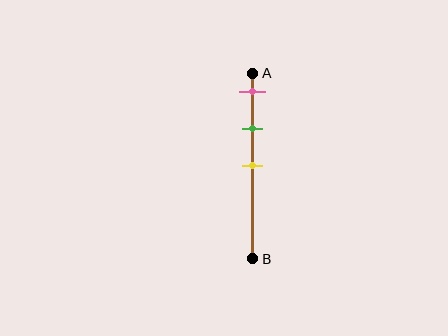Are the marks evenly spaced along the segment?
Yes, the marks are approximately evenly spaced.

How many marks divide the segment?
There are 3 marks dividing the segment.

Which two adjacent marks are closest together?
The pink and green marks are the closest adjacent pair.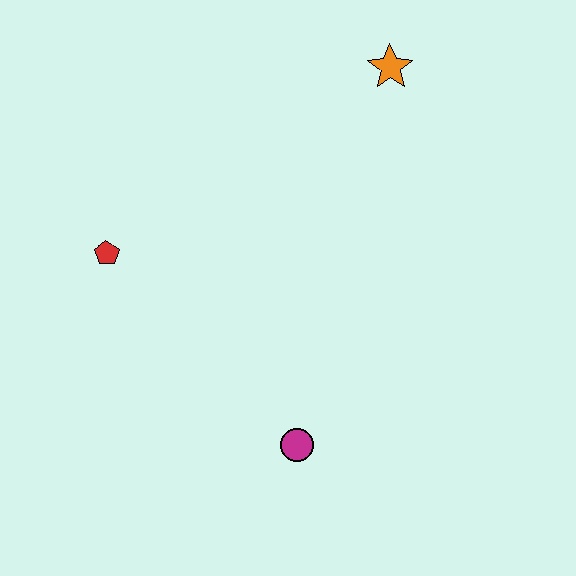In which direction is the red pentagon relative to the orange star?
The red pentagon is to the left of the orange star.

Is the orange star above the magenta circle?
Yes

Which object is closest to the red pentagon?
The magenta circle is closest to the red pentagon.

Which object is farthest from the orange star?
The magenta circle is farthest from the orange star.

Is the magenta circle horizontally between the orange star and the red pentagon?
Yes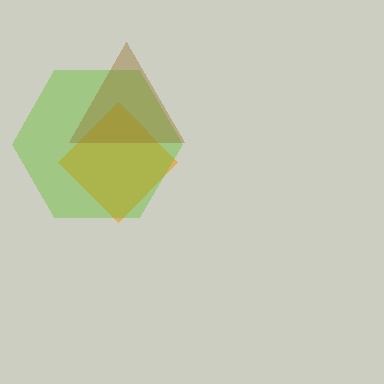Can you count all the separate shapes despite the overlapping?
Yes, there are 3 separate shapes.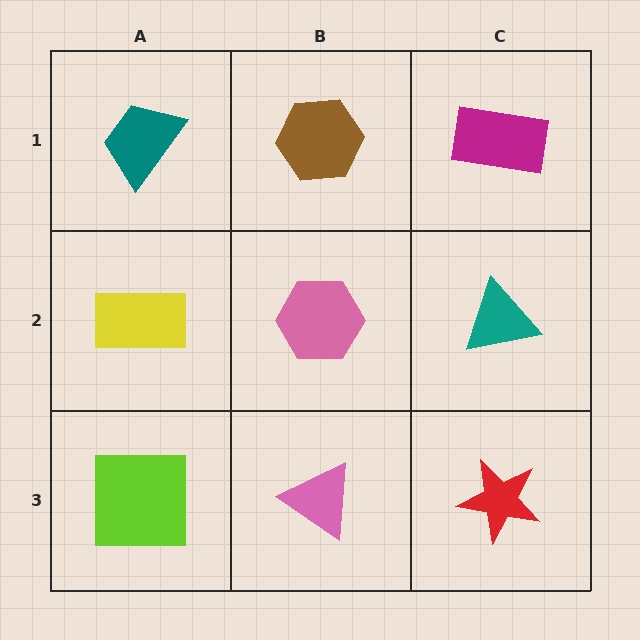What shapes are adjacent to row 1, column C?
A teal triangle (row 2, column C), a brown hexagon (row 1, column B).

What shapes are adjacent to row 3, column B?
A pink hexagon (row 2, column B), a lime square (row 3, column A), a red star (row 3, column C).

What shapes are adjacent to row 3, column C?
A teal triangle (row 2, column C), a pink triangle (row 3, column B).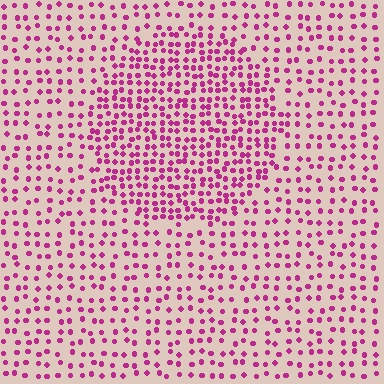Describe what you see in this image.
The image contains small magenta elements arranged at two different densities. A circle-shaped region is visible where the elements are more densely packed than the surrounding area.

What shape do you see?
I see a circle.